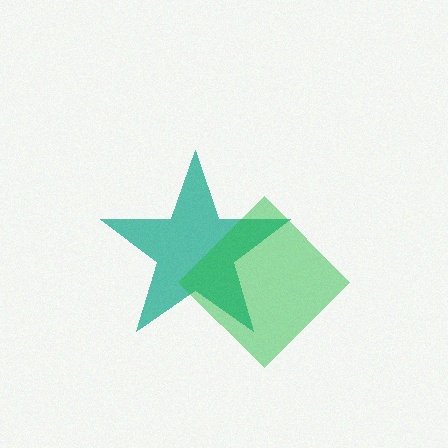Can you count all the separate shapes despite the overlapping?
Yes, there are 2 separate shapes.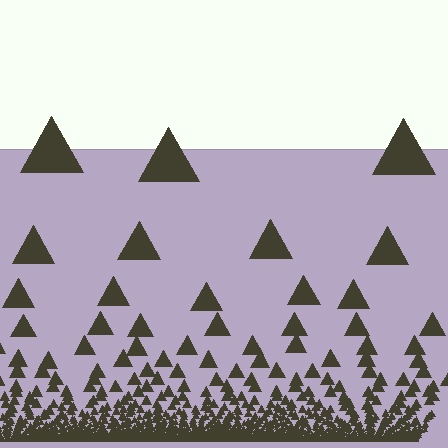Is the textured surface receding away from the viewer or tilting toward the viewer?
The surface appears to tilt toward the viewer. Texture elements get larger and sparser toward the top.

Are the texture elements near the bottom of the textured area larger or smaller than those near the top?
Smaller. The gradient is inverted — elements near the bottom are smaller and denser.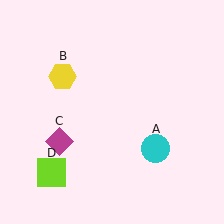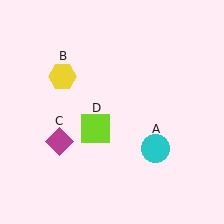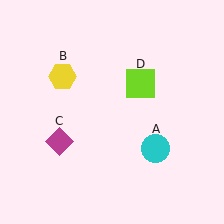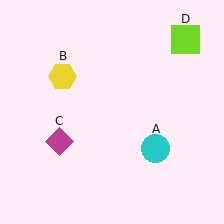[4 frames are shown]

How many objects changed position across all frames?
1 object changed position: lime square (object D).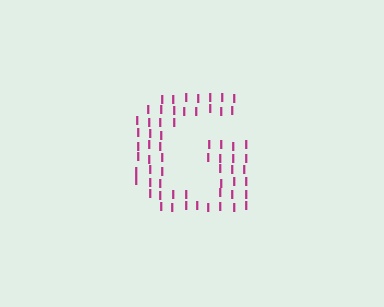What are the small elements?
The small elements are letter I's.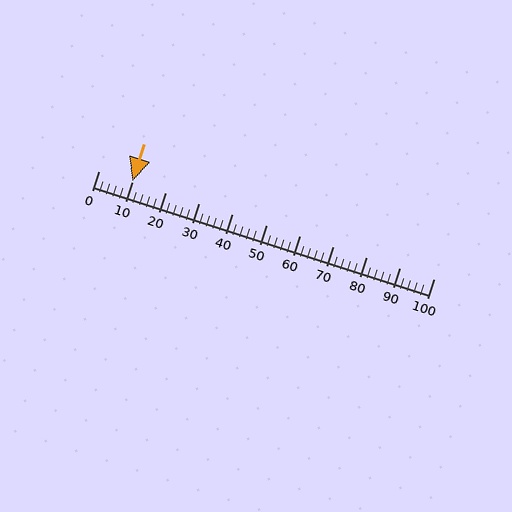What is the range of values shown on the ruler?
The ruler shows values from 0 to 100.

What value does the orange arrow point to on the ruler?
The orange arrow points to approximately 10.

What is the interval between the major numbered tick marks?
The major tick marks are spaced 10 units apart.